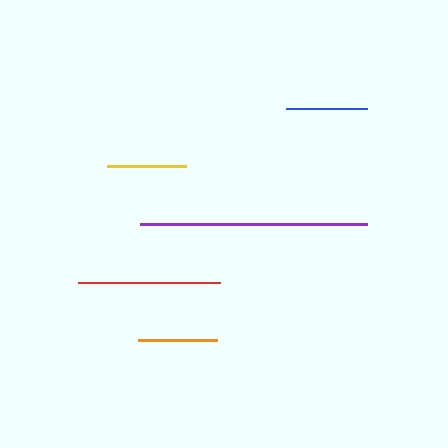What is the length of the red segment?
The red segment is approximately 143 pixels long.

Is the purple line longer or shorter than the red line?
The purple line is longer than the red line.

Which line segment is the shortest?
The orange line is the shortest at approximately 79 pixels.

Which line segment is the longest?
The purple line is the longest at approximately 227 pixels.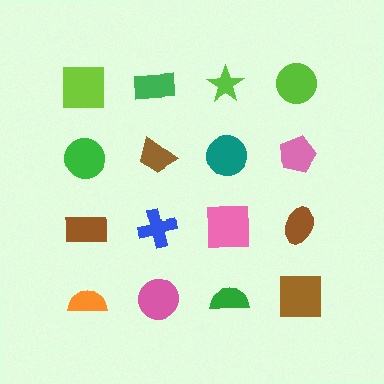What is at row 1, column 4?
A lime circle.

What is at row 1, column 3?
A lime star.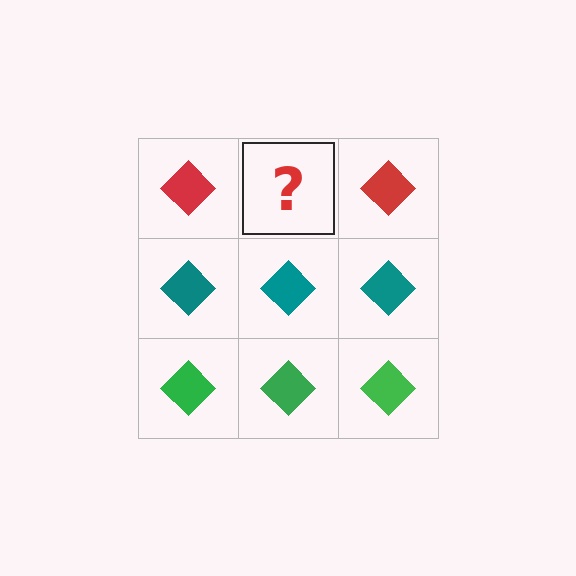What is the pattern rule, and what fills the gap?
The rule is that each row has a consistent color. The gap should be filled with a red diamond.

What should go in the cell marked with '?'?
The missing cell should contain a red diamond.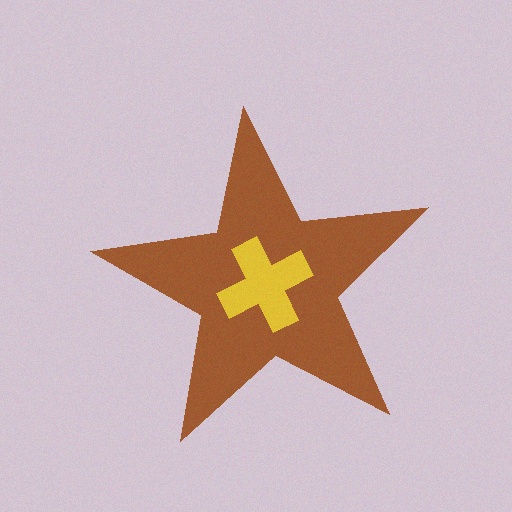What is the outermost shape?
The brown star.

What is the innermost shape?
The yellow cross.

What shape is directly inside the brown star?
The yellow cross.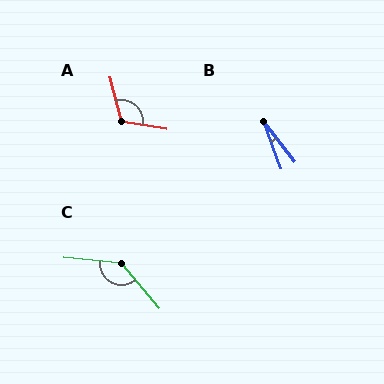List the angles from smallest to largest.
B (17°), A (115°), C (135°).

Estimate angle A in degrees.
Approximately 115 degrees.